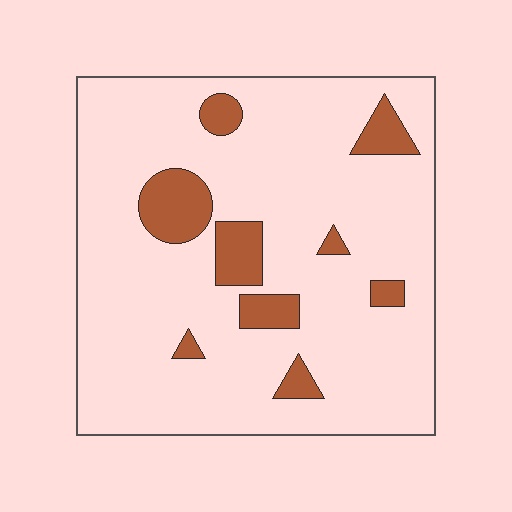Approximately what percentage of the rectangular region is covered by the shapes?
Approximately 15%.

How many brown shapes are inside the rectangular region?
9.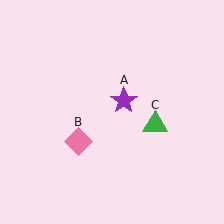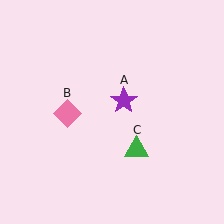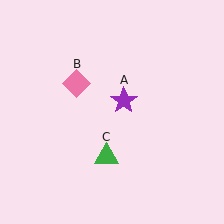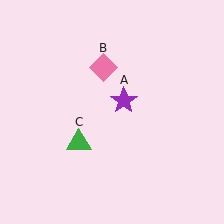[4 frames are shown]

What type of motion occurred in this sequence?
The pink diamond (object B), green triangle (object C) rotated clockwise around the center of the scene.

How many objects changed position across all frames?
2 objects changed position: pink diamond (object B), green triangle (object C).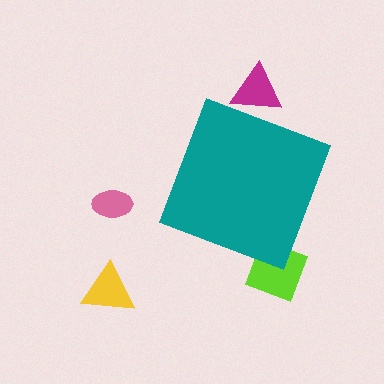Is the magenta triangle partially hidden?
Yes, the magenta triangle is partially hidden behind the teal diamond.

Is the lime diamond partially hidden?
Yes, the lime diamond is partially hidden behind the teal diamond.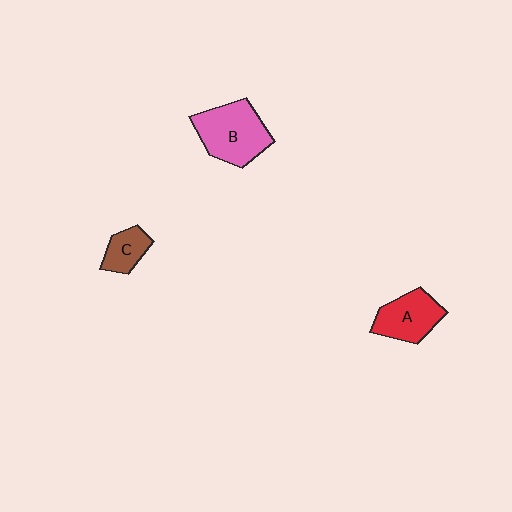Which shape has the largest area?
Shape B (pink).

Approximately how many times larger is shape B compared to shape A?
Approximately 1.3 times.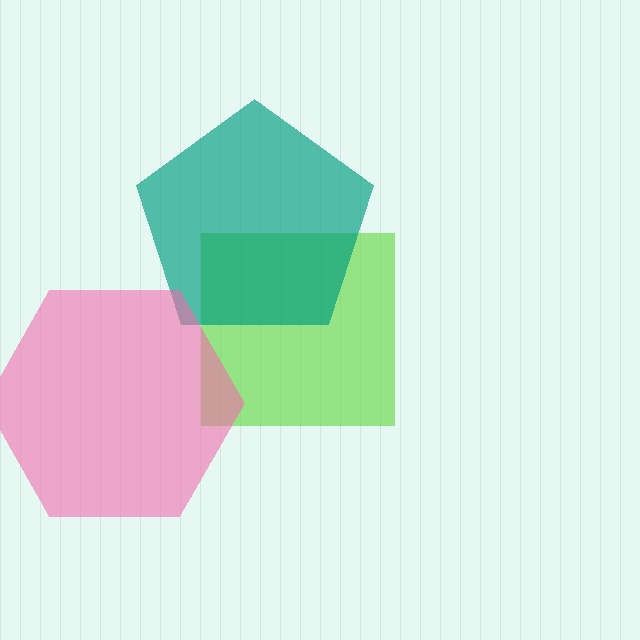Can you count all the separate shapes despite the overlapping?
Yes, there are 3 separate shapes.